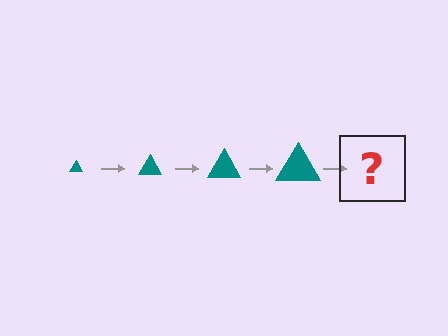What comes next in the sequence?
The next element should be a teal triangle, larger than the previous one.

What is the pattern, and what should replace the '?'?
The pattern is that the triangle gets progressively larger each step. The '?' should be a teal triangle, larger than the previous one.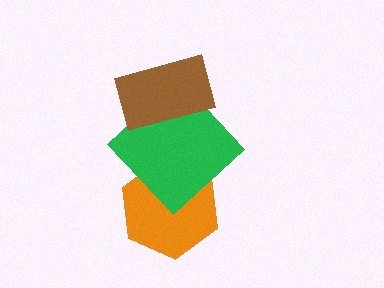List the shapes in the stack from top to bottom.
From top to bottom: the brown rectangle, the green diamond, the orange hexagon.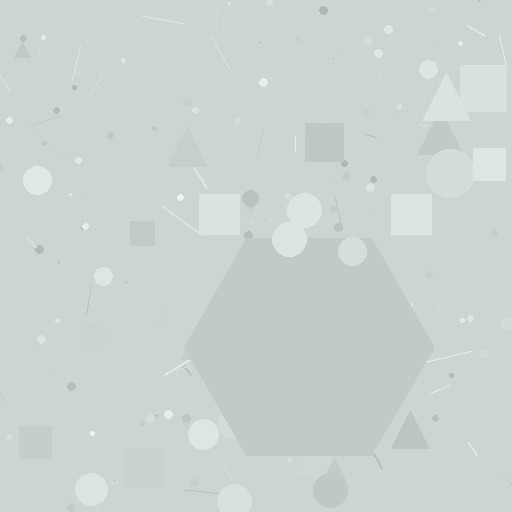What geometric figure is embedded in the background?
A hexagon is embedded in the background.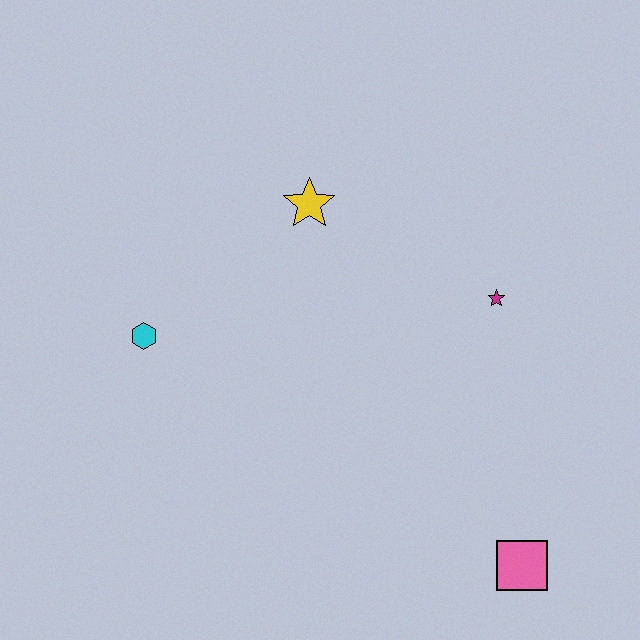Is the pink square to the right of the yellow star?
Yes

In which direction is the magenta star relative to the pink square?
The magenta star is above the pink square.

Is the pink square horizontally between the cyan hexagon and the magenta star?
No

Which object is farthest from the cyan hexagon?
The pink square is farthest from the cyan hexagon.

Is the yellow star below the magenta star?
No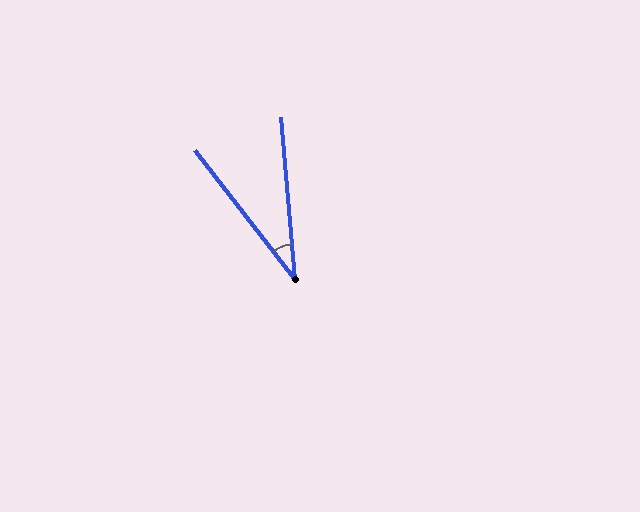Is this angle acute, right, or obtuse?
It is acute.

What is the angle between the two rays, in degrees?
Approximately 33 degrees.